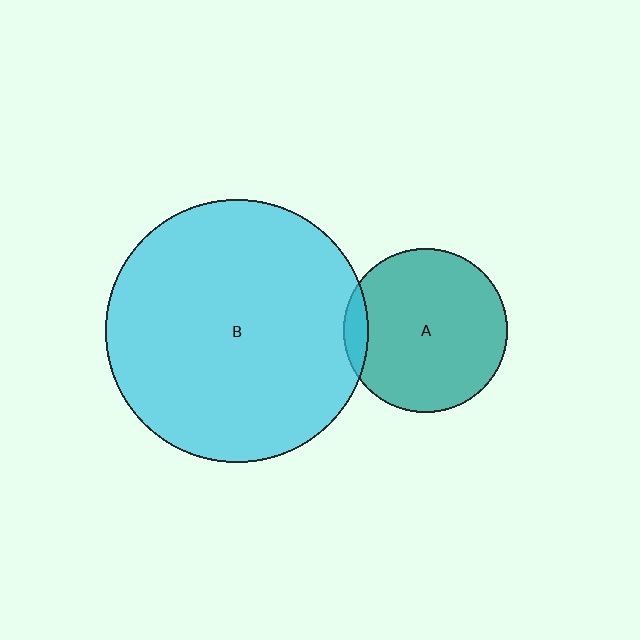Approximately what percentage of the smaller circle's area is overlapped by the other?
Approximately 10%.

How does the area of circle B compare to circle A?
Approximately 2.6 times.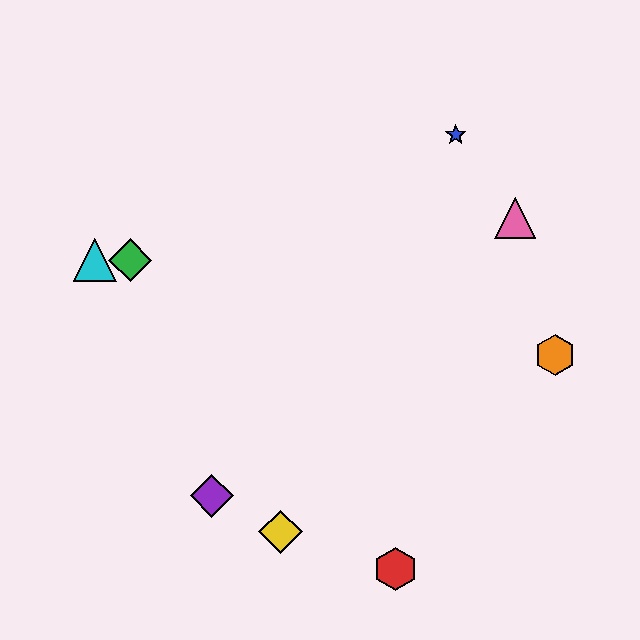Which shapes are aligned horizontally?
The green diamond, the cyan triangle are aligned horizontally.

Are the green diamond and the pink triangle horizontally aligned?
No, the green diamond is at y≈260 and the pink triangle is at y≈218.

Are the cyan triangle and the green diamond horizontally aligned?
Yes, both are at y≈260.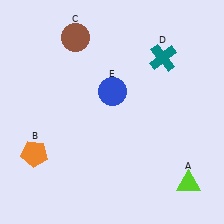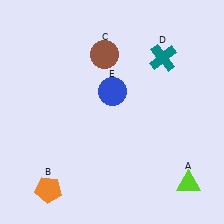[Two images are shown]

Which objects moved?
The objects that moved are: the orange pentagon (B), the brown circle (C).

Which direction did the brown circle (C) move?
The brown circle (C) moved right.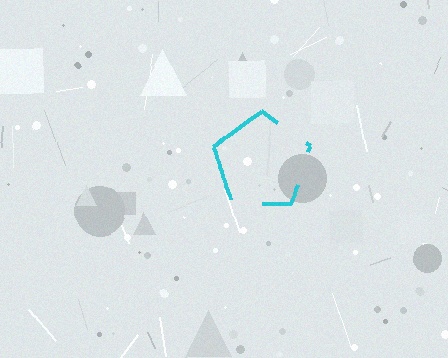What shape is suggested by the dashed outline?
The dashed outline suggests a pentagon.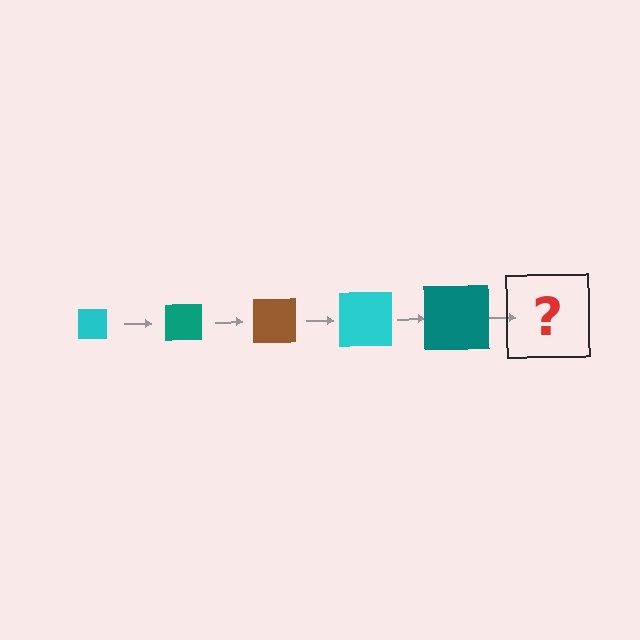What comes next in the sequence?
The next element should be a brown square, larger than the previous one.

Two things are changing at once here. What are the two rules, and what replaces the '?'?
The two rules are that the square grows larger each step and the color cycles through cyan, teal, and brown. The '?' should be a brown square, larger than the previous one.